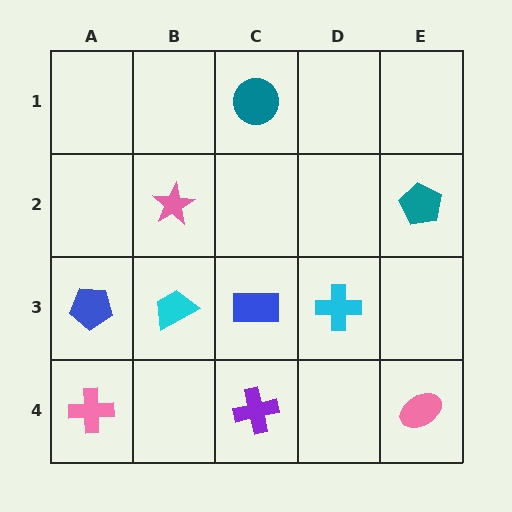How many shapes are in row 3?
4 shapes.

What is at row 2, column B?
A pink star.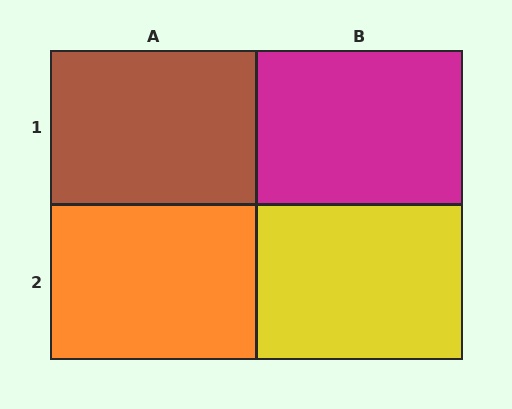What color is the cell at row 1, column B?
Magenta.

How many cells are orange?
1 cell is orange.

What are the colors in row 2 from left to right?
Orange, yellow.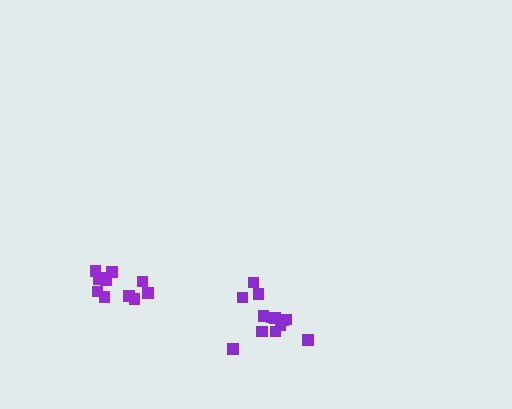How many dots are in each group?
Group 1: 13 dots, Group 2: 11 dots (24 total).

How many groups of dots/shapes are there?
There are 2 groups.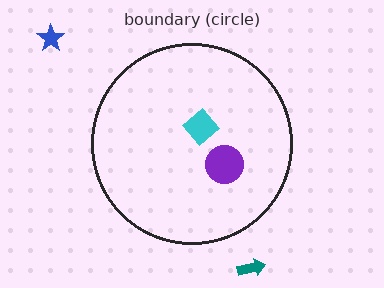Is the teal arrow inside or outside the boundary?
Outside.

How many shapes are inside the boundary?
2 inside, 2 outside.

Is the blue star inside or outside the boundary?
Outside.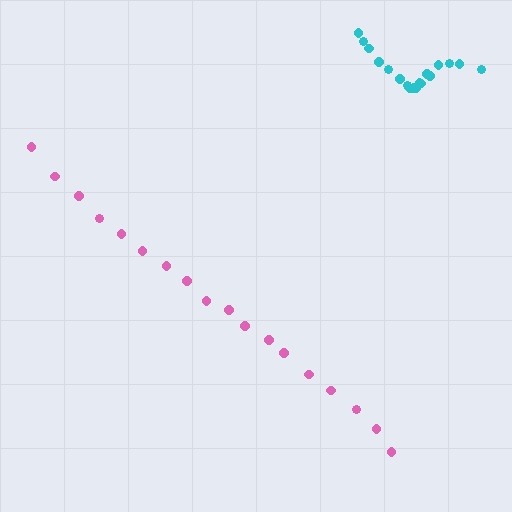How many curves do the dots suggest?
There are 2 distinct paths.